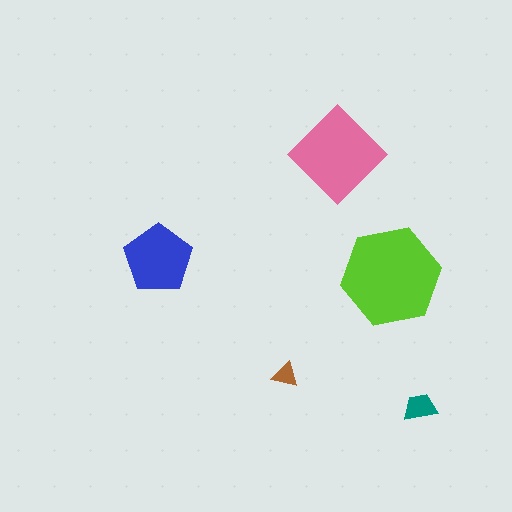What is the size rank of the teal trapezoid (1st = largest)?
4th.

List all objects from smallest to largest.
The brown triangle, the teal trapezoid, the blue pentagon, the pink diamond, the lime hexagon.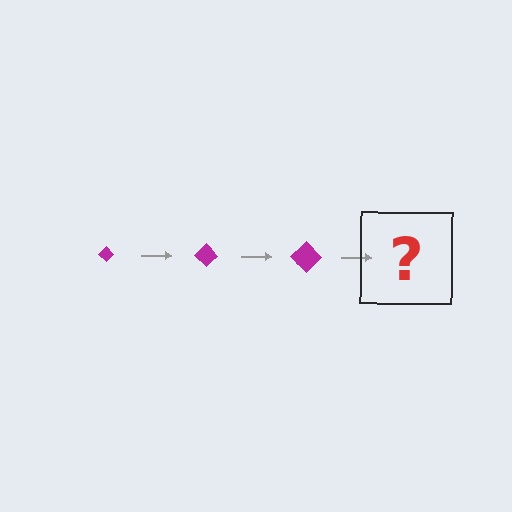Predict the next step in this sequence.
The next step is a magenta diamond, larger than the previous one.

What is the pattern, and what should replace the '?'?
The pattern is that the diamond gets progressively larger each step. The '?' should be a magenta diamond, larger than the previous one.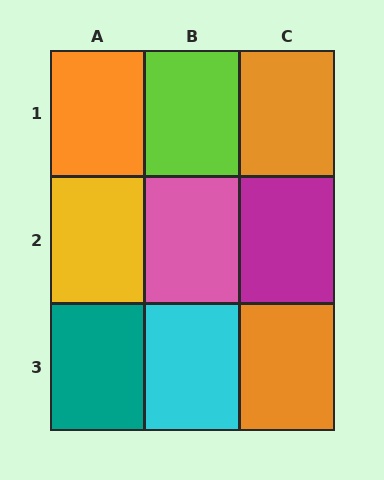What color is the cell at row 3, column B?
Cyan.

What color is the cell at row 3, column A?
Teal.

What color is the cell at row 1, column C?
Orange.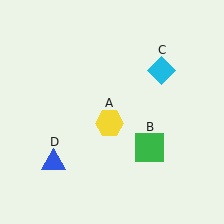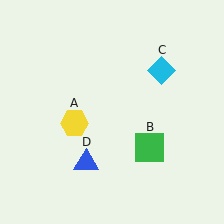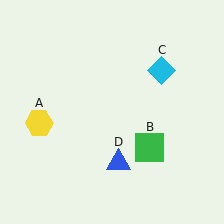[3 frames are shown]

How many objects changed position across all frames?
2 objects changed position: yellow hexagon (object A), blue triangle (object D).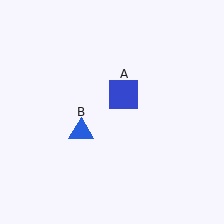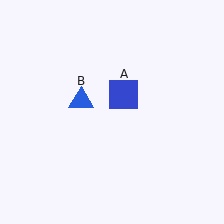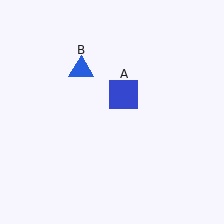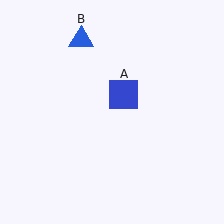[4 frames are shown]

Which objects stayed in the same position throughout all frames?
Blue square (object A) remained stationary.